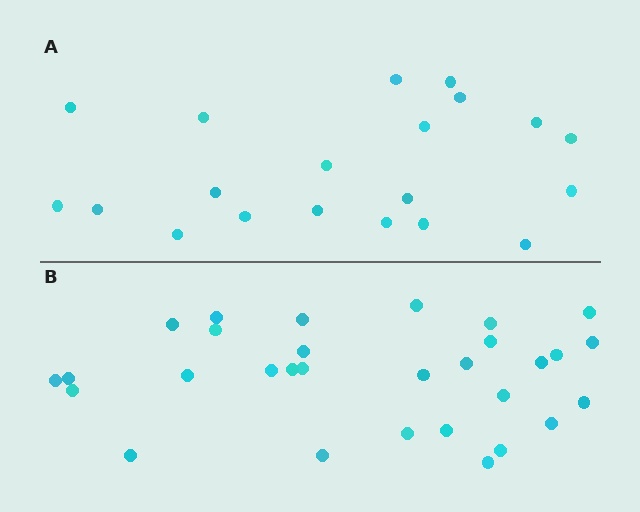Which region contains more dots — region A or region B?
Region B (the bottom region) has more dots.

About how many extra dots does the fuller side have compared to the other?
Region B has roughly 10 or so more dots than region A.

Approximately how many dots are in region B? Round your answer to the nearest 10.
About 30 dots.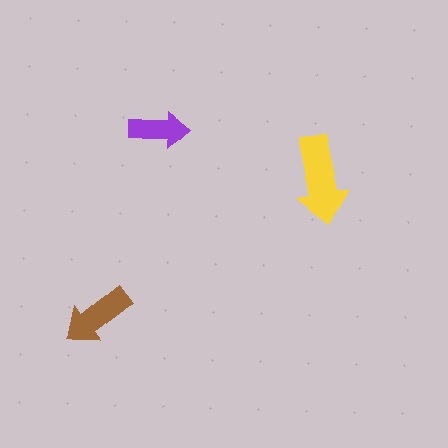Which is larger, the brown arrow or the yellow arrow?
The yellow one.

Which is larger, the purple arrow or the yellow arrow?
The yellow one.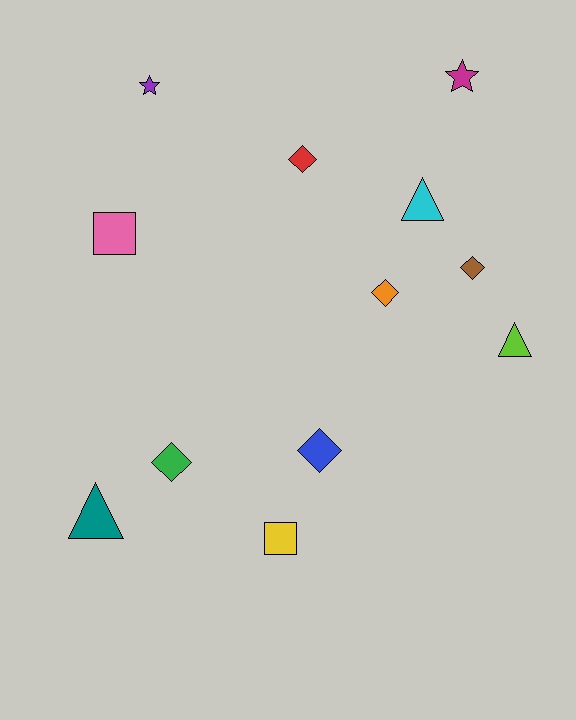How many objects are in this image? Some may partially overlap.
There are 12 objects.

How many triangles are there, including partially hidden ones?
There are 3 triangles.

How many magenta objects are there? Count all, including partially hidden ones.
There is 1 magenta object.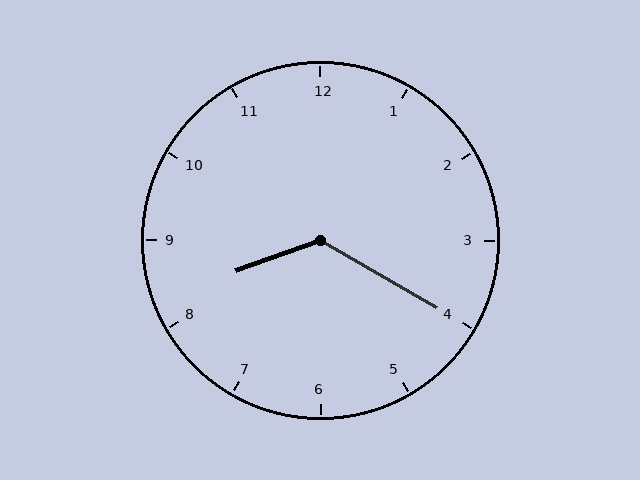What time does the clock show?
8:20.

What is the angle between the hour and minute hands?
Approximately 130 degrees.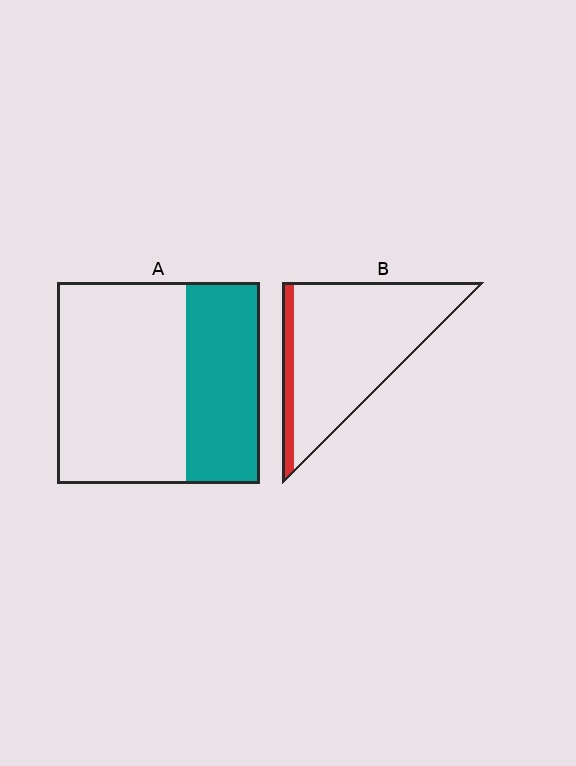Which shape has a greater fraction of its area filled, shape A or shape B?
Shape A.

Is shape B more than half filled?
No.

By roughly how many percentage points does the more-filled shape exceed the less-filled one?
By roughly 25 percentage points (A over B).